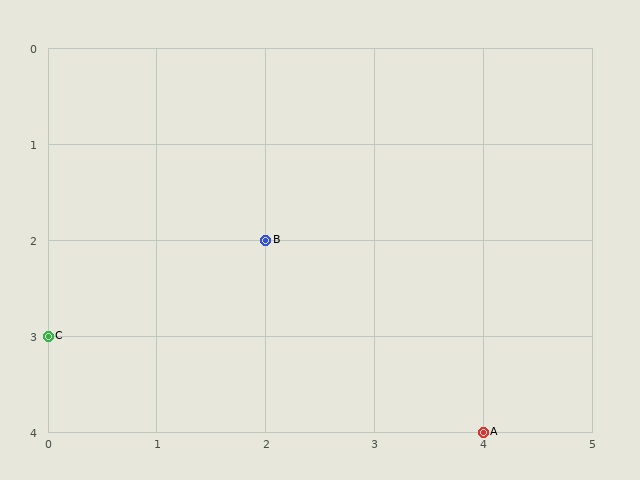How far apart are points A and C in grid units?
Points A and C are 4 columns and 1 row apart (about 4.1 grid units diagonally).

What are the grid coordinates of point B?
Point B is at grid coordinates (2, 2).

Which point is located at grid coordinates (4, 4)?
Point A is at (4, 4).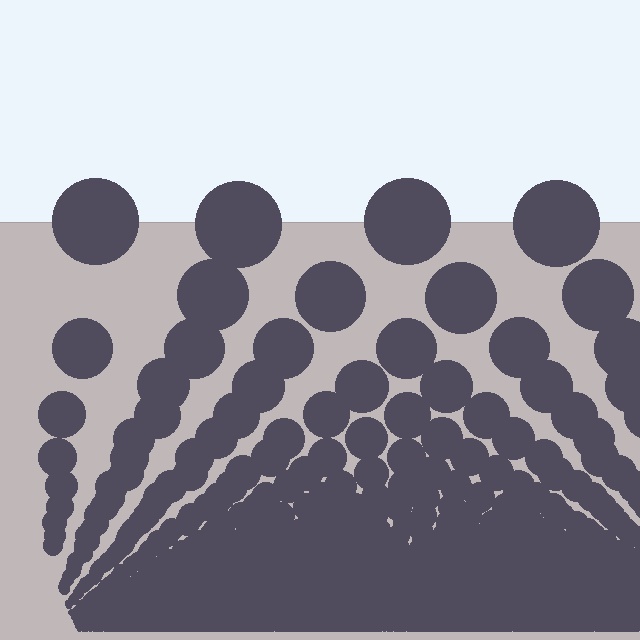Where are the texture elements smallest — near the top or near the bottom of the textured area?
Near the bottom.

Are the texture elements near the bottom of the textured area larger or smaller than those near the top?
Smaller. The gradient is inverted — elements near the bottom are smaller and denser.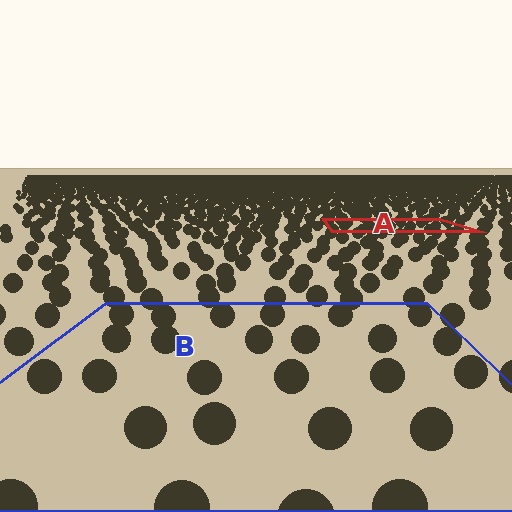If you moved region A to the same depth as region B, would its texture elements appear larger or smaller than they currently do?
They would appear larger. At a closer depth, the same texture elements are projected at a bigger on-screen size.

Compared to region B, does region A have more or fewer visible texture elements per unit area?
Region A has more texture elements per unit area — they are packed more densely because it is farther away.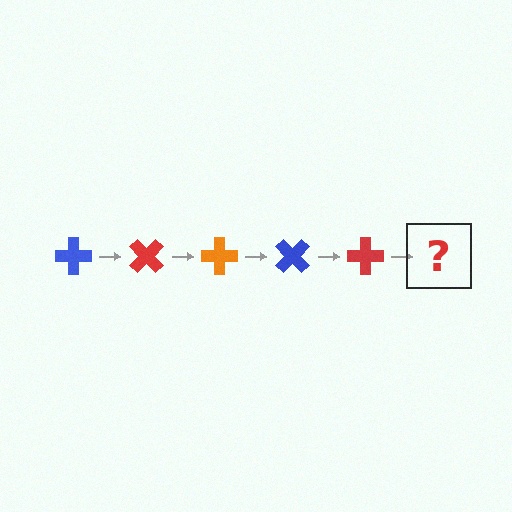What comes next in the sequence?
The next element should be an orange cross, rotated 225 degrees from the start.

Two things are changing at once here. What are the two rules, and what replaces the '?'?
The two rules are that it rotates 45 degrees each step and the color cycles through blue, red, and orange. The '?' should be an orange cross, rotated 225 degrees from the start.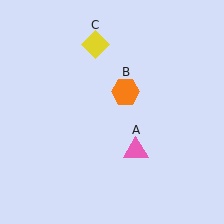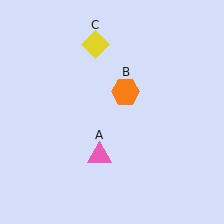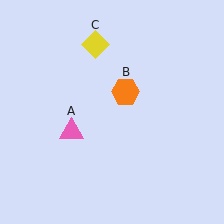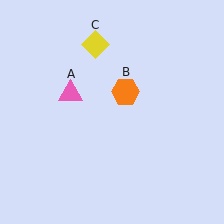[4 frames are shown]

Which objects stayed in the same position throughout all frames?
Orange hexagon (object B) and yellow diamond (object C) remained stationary.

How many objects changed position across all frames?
1 object changed position: pink triangle (object A).